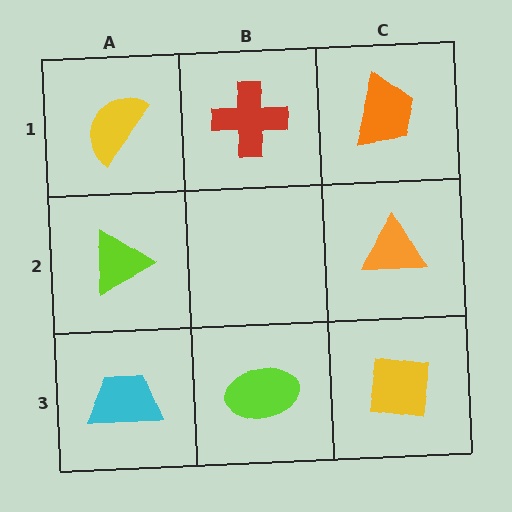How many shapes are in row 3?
3 shapes.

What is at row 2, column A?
A lime triangle.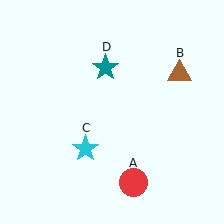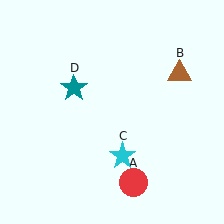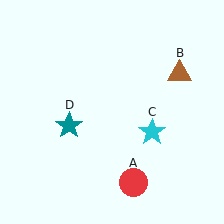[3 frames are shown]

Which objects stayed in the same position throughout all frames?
Red circle (object A) and brown triangle (object B) remained stationary.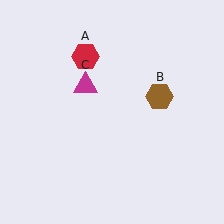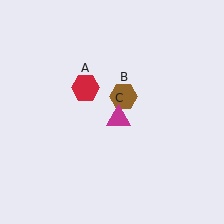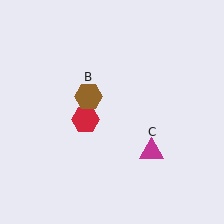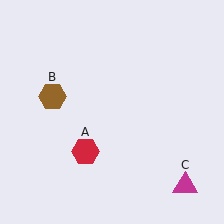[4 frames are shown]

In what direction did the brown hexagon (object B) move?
The brown hexagon (object B) moved left.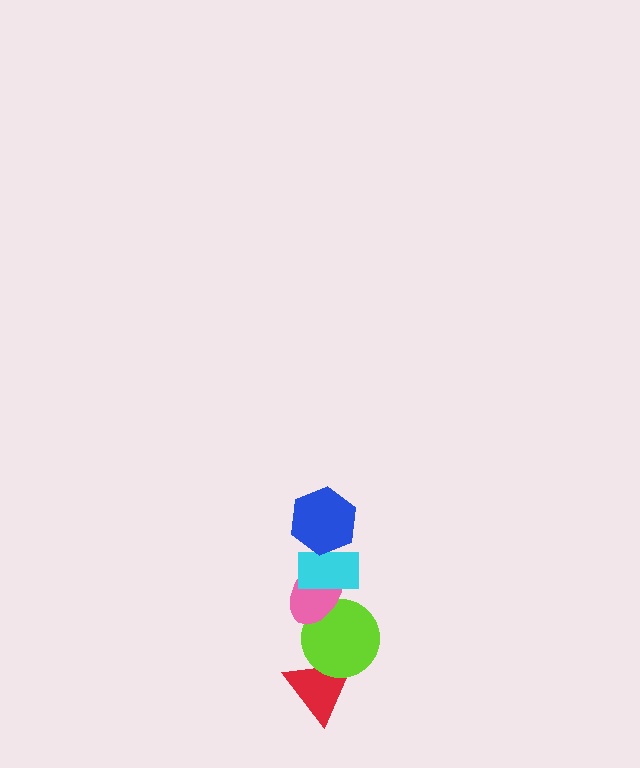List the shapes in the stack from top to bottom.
From top to bottom: the blue hexagon, the cyan rectangle, the pink ellipse, the lime circle, the red triangle.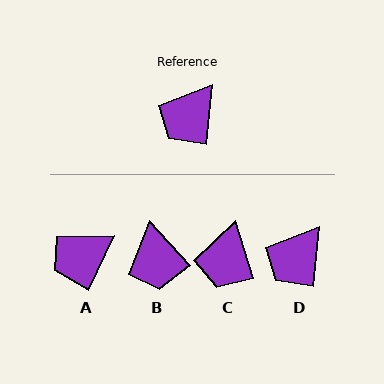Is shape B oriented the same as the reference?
No, it is off by about 48 degrees.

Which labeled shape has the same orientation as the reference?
D.